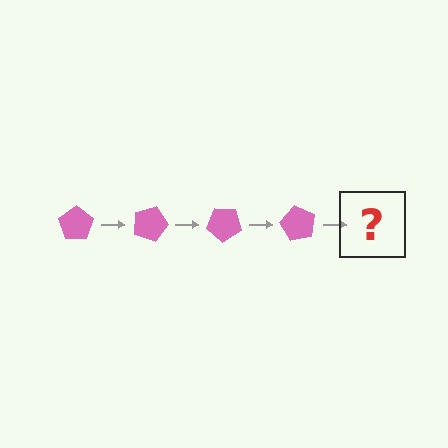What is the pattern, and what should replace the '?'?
The pattern is that the pentagon rotates 20 degrees each step. The '?' should be a pink pentagon rotated 80 degrees.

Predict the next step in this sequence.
The next step is a pink pentagon rotated 80 degrees.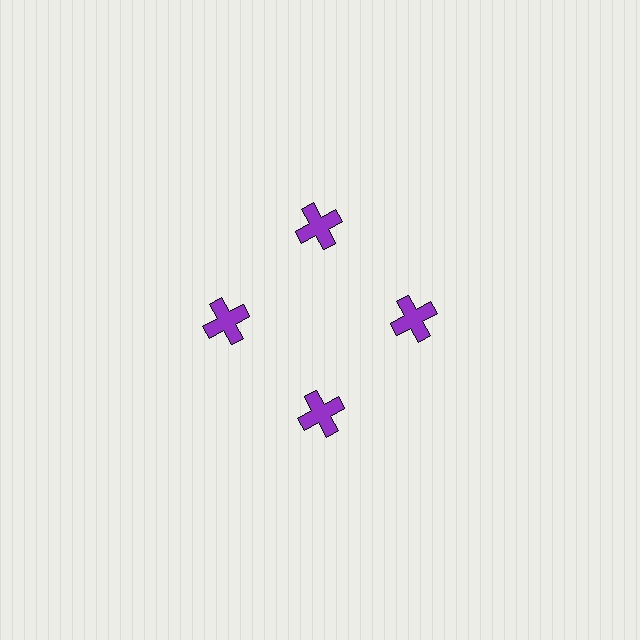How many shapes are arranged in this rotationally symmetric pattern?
There are 4 shapes, arranged in 4 groups of 1.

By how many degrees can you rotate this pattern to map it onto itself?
The pattern maps onto itself every 90 degrees of rotation.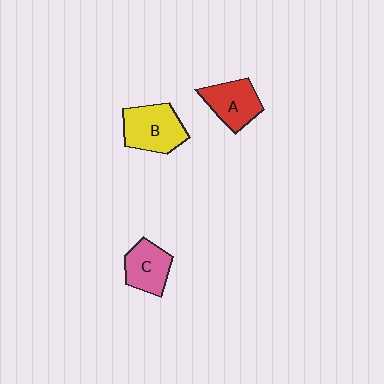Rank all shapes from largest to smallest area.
From largest to smallest: B (yellow), A (red), C (pink).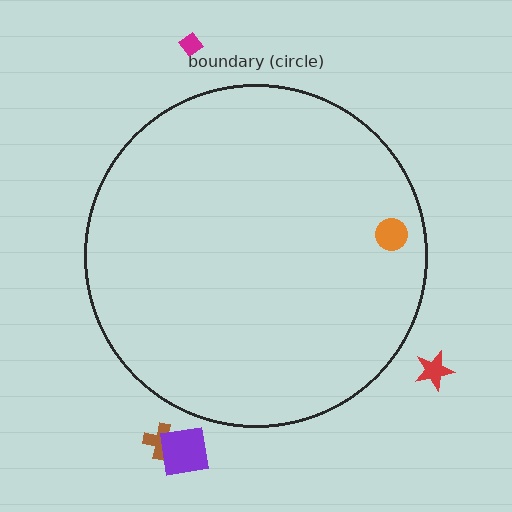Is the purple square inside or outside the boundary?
Outside.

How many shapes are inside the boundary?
1 inside, 4 outside.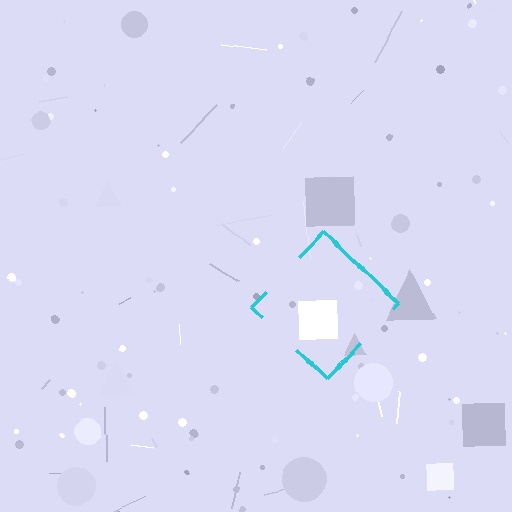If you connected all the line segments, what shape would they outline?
They would outline a diamond.